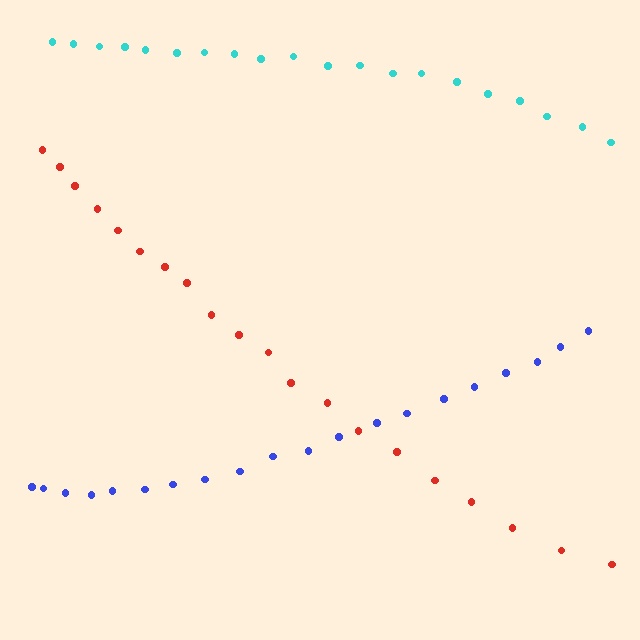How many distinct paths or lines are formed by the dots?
There are 3 distinct paths.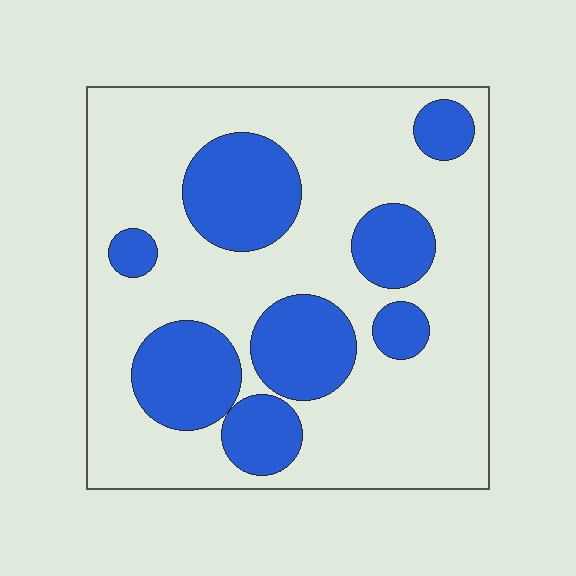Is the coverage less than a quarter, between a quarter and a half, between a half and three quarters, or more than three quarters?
Between a quarter and a half.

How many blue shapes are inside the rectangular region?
8.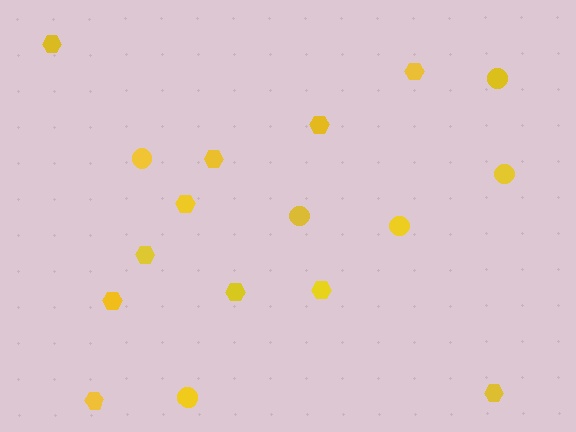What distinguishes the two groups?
There are 2 groups: one group of circles (6) and one group of hexagons (11).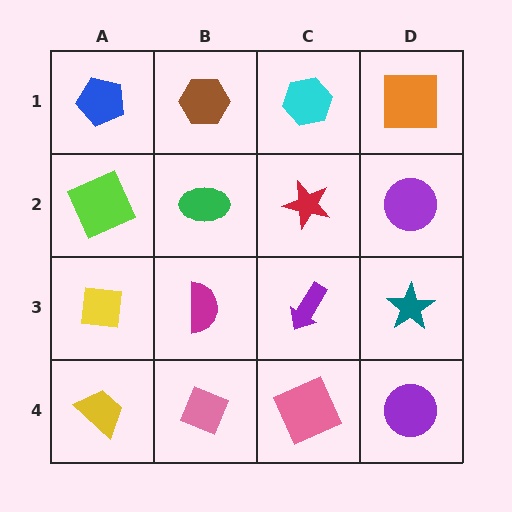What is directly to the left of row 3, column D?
A purple arrow.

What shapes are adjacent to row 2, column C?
A cyan hexagon (row 1, column C), a purple arrow (row 3, column C), a green ellipse (row 2, column B), a purple circle (row 2, column D).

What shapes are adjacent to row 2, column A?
A blue pentagon (row 1, column A), a yellow square (row 3, column A), a green ellipse (row 2, column B).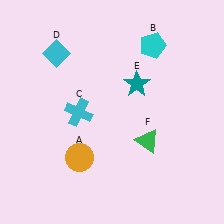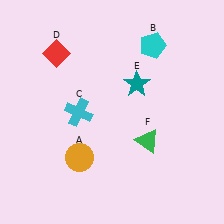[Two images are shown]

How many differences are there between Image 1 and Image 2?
There is 1 difference between the two images.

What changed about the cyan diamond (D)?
In Image 1, D is cyan. In Image 2, it changed to red.